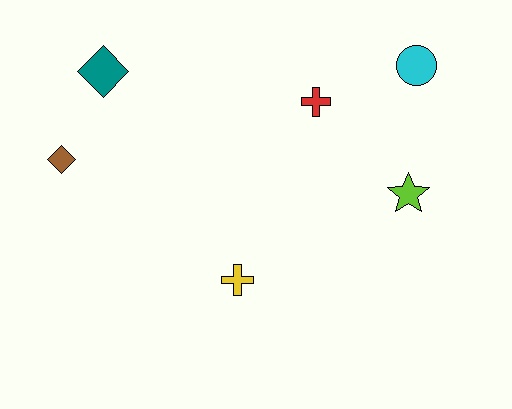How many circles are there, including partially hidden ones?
There is 1 circle.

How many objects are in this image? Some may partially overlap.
There are 6 objects.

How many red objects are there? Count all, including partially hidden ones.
There is 1 red object.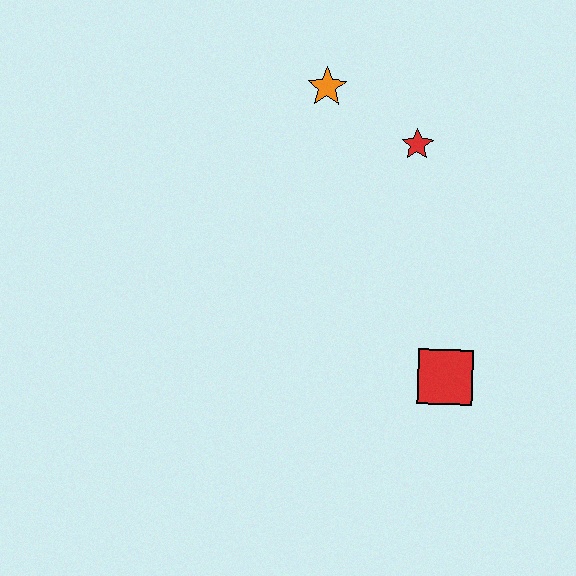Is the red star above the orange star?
No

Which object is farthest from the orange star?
The red square is farthest from the orange star.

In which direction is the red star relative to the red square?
The red star is above the red square.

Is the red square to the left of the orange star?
No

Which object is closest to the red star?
The orange star is closest to the red star.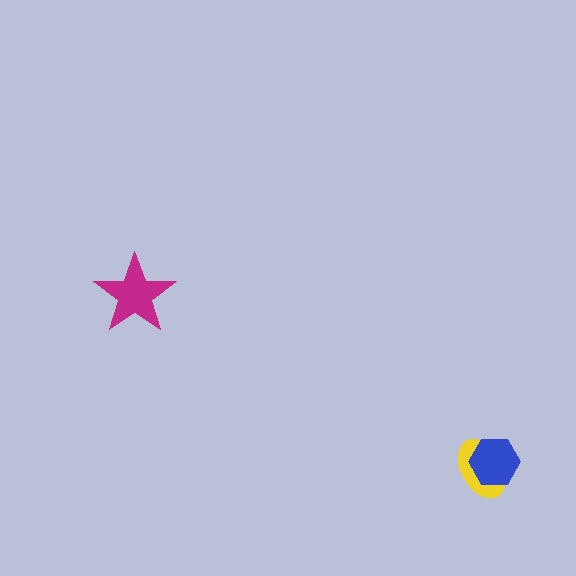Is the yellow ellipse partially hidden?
Yes, it is partially covered by another shape.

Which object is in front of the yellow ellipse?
The blue hexagon is in front of the yellow ellipse.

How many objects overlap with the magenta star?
0 objects overlap with the magenta star.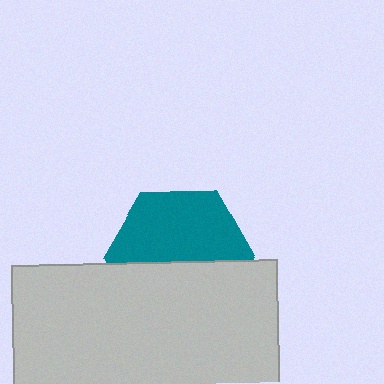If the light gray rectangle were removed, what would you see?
You would see the complete teal hexagon.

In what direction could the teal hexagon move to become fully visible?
The teal hexagon could move up. That would shift it out from behind the light gray rectangle entirely.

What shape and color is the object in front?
The object in front is a light gray rectangle.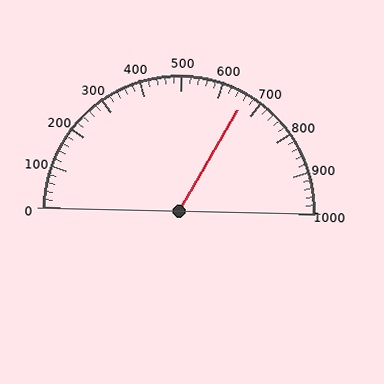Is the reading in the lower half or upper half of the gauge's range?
The reading is in the upper half of the range (0 to 1000).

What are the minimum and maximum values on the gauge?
The gauge ranges from 0 to 1000.